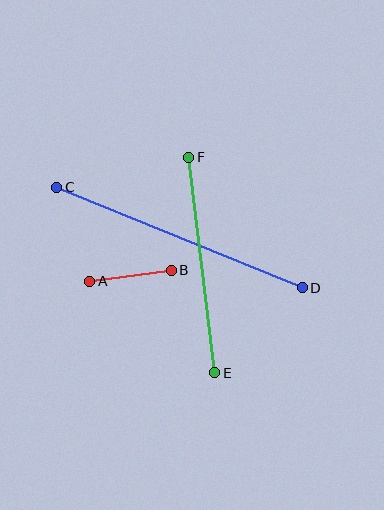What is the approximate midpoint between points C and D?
The midpoint is at approximately (179, 238) pixels.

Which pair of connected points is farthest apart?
Points C and D are farthest apart.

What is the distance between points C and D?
The distance is approximately 265 pixels.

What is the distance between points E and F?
The distance is approximately 217 pixels.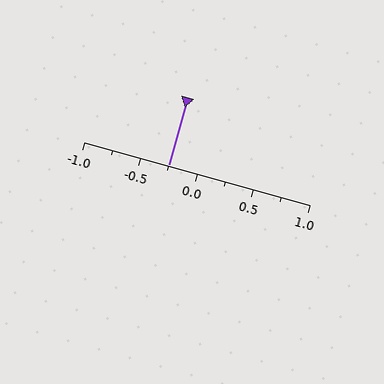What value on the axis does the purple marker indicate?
The marker indicates approximately -0.25.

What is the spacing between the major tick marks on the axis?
The major ticks are spaced 0.5 apart.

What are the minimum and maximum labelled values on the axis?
The axis runs from -1.0 to 1.0.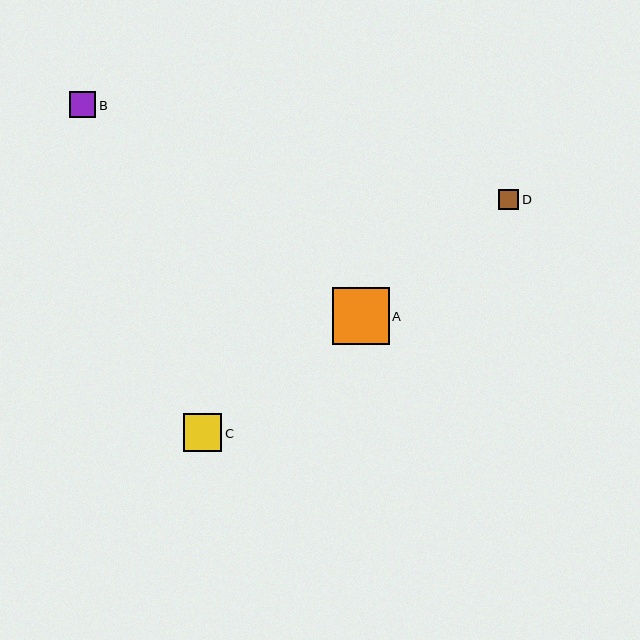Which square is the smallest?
Square D is the smallest with a size of approximately 20 pixels.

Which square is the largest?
Square A is the largest with a size of approximately 56 pixels.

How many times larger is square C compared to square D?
Square C is approximately 1.9 times the size of square D.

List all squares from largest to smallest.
From largest to smallest: A, C, B, D.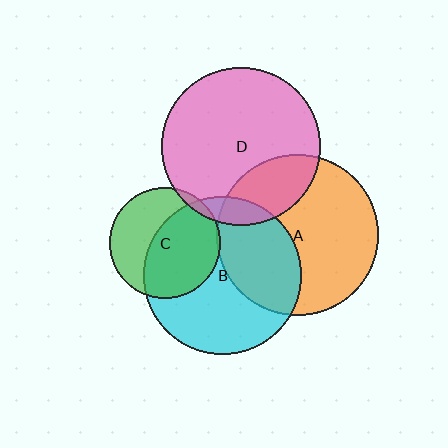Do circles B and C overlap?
Yes.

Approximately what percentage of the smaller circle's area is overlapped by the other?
Approximately 55%.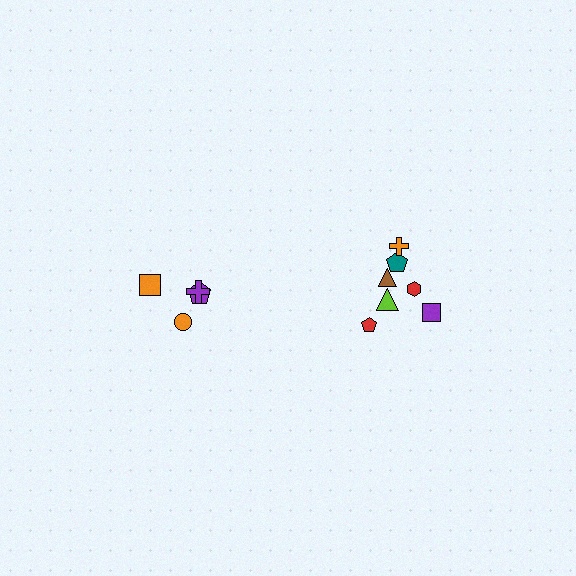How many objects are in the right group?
There are 7 objects.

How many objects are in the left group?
There are 4 objects.